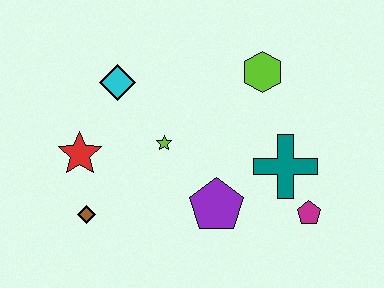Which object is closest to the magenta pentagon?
The teal cross is closest to the magenta pentagon.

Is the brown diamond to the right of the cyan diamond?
No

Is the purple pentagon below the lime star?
Yes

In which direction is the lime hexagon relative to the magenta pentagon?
The lime hexagon is above the magenta pentagon.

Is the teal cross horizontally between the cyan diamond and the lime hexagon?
No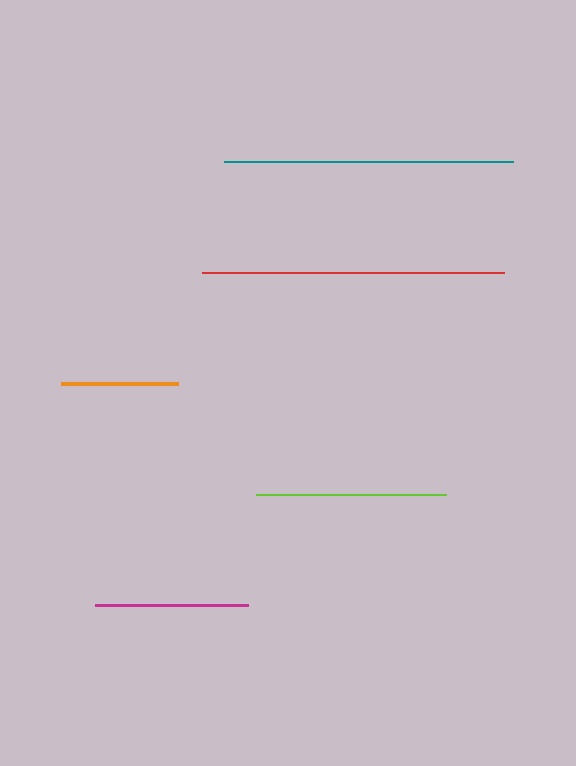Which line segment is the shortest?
The orange line is the shortest at approximately 116 pixels.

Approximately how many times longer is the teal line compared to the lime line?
The teal line is approximately 1.5 times the length of the lime line.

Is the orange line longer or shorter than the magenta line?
The magenta line is longer than the orange line.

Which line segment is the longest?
The red line is the longest at approximately 302 pixels.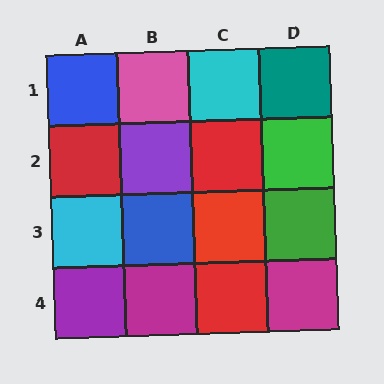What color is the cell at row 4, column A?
Purple.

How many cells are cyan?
2 cells are cyan.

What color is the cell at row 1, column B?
Pink.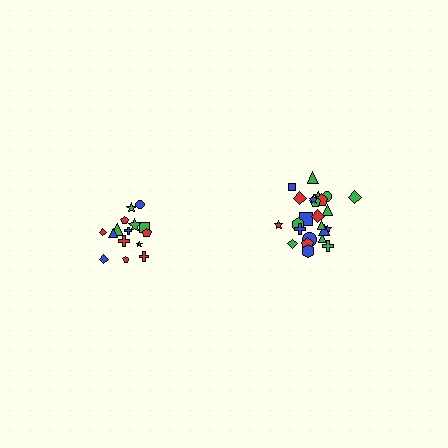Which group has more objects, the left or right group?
The right group.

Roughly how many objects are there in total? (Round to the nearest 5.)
Roughly 40 objects in total.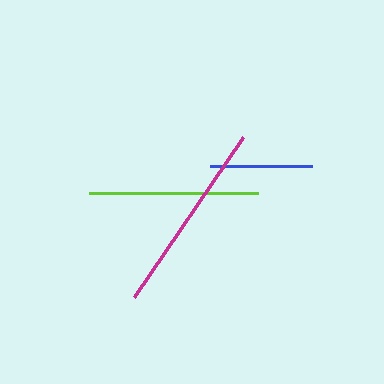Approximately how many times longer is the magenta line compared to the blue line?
The magenta line is approximately 1.9 times the length of the blue line.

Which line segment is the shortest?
The blue line is the shortest at approximately 103 pixels.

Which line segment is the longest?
The magenta line is the longest at approximately 194 pixels.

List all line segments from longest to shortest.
From longest to shortest: magenta, lime, blue.